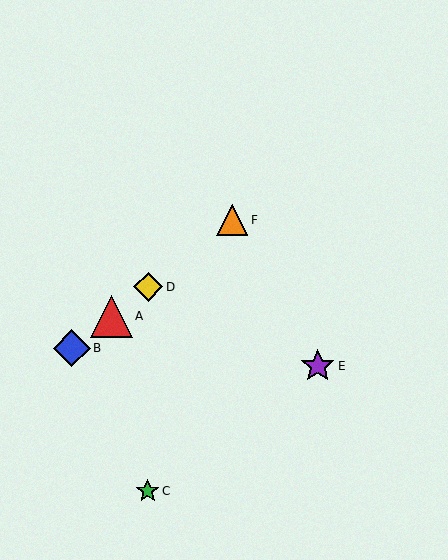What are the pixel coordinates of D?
Object D is at (148, 287).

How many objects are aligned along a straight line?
4 objects (A, B, D, F) are aligned along a straight line.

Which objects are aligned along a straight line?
Objects A, B, D, F are aligned along a straight line.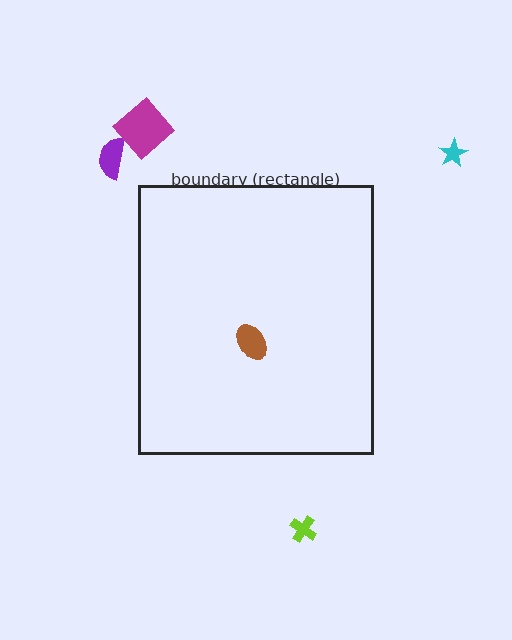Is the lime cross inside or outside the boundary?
Outside.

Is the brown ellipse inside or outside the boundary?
Inside.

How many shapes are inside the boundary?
1 inside, 4 outside.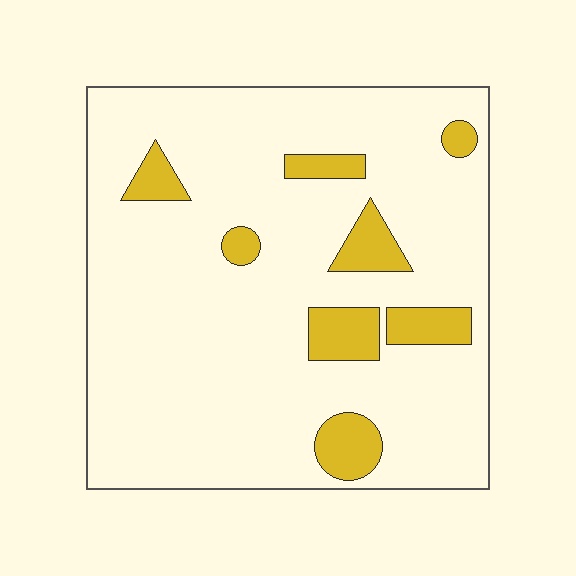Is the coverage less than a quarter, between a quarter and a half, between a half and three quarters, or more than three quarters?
Less than a quarter.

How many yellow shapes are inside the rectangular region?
8.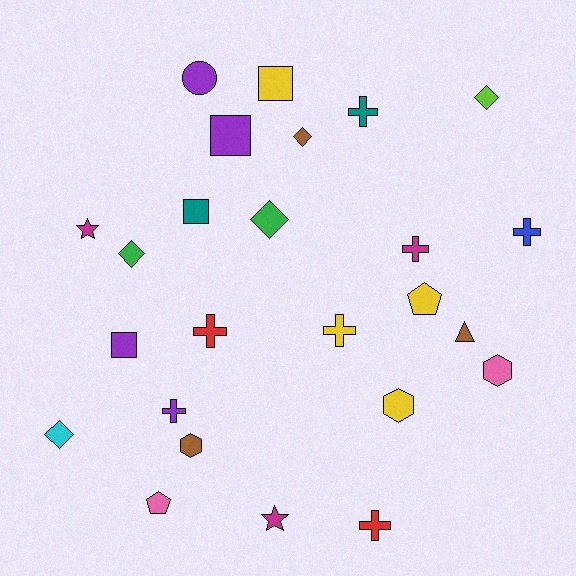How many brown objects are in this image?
There are 3 brown objects.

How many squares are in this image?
There are 4 squares.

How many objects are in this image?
There are 25 objects.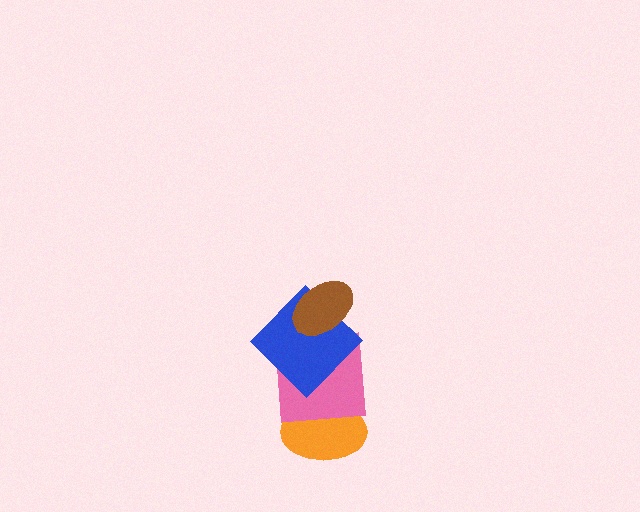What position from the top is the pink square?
The pink square is 3rd from the top.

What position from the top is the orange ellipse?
The orange ellipse is 4th from the top.